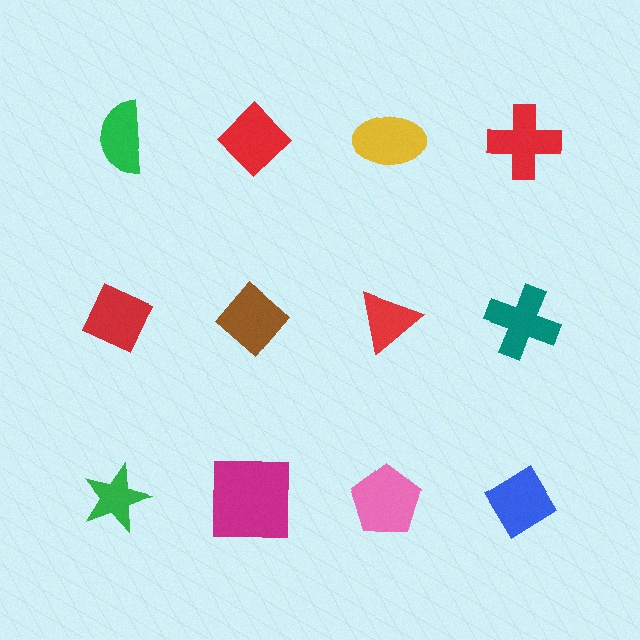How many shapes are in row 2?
4 shapes.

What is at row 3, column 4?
A blue diamond.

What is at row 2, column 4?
A teal cross.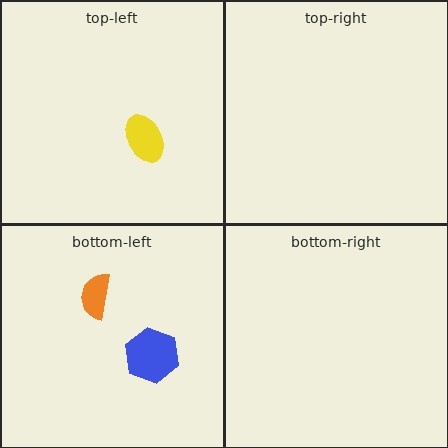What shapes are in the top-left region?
The yellow ellipse.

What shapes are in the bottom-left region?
The blue hexagon, the orange semicircle.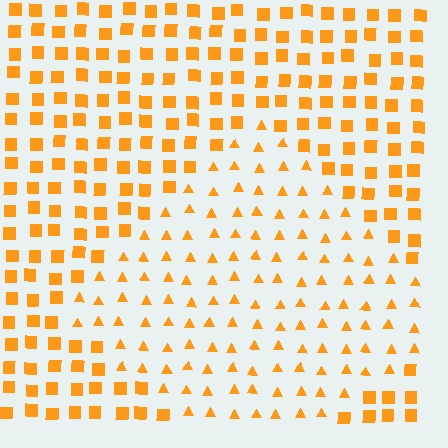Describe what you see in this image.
The image is filled with small orange elements arranged in a uniform grid. A diamond-shaped region contains triangles, while the surrounding area contains squares. The boundary is defined purely by the change in element shape.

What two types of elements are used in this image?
The image uses triangles inside the diamond region and squares outside it.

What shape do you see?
I see a diamond.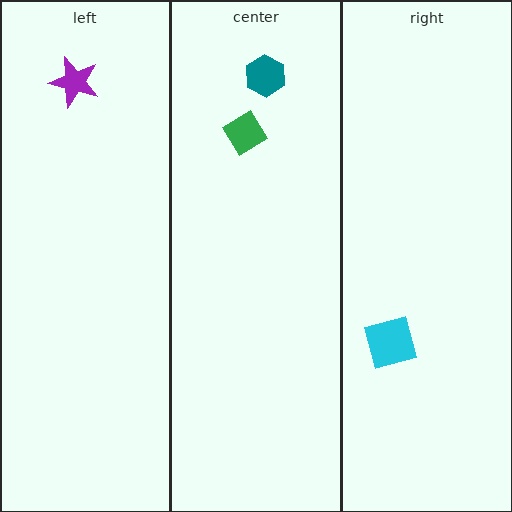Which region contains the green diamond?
The center region.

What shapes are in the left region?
The purple star.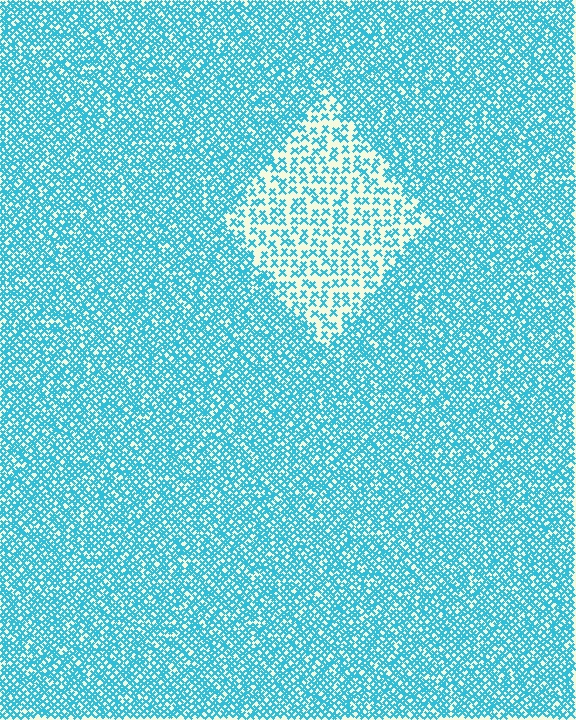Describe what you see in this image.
The image contains small cyan elements arranged at two different densities. A diamond-shaped region is visible where the elements are less densely packed than the surrounding area.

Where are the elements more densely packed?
The elements are more densely packed outside the diamond boundary.